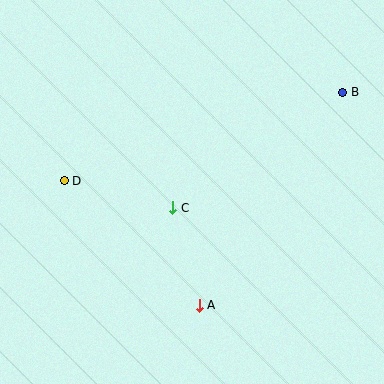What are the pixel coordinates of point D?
Point D is at (64, 181).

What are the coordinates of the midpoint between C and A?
The midpoint between C and A is at (186, 257).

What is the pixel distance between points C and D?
The distance between C and D is 112 pixels.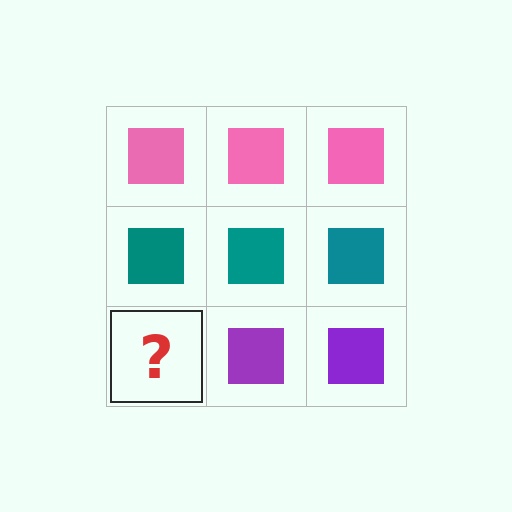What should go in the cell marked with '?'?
The missing cell should contain a purple square.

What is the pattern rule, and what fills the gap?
The rule is that each row has a consistent color. The gap should be filled with a purple square.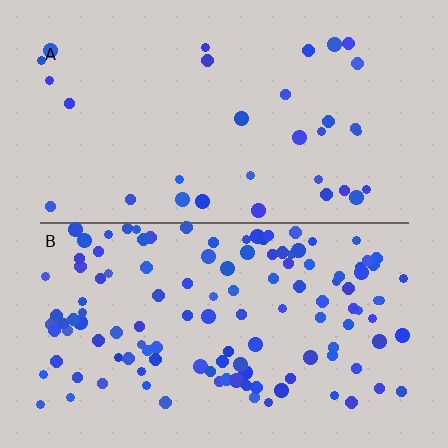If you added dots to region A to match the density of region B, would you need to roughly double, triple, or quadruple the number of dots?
Approximately quadruple.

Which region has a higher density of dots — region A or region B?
B (the bottom).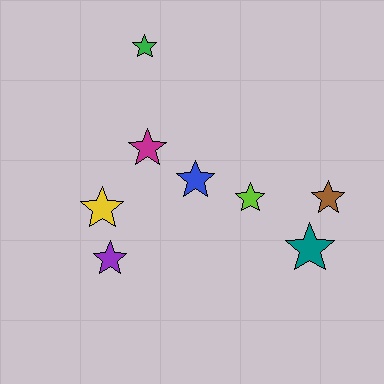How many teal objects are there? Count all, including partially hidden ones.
There is 1 teal object.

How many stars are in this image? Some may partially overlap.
There are 8 stars.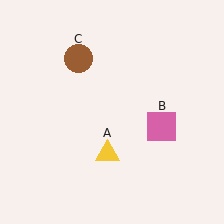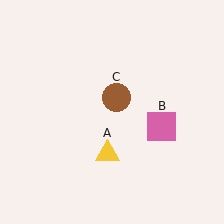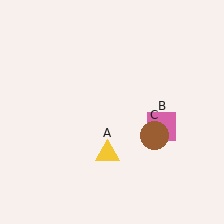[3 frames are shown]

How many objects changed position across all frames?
1 object changed position: brown circle (object C).